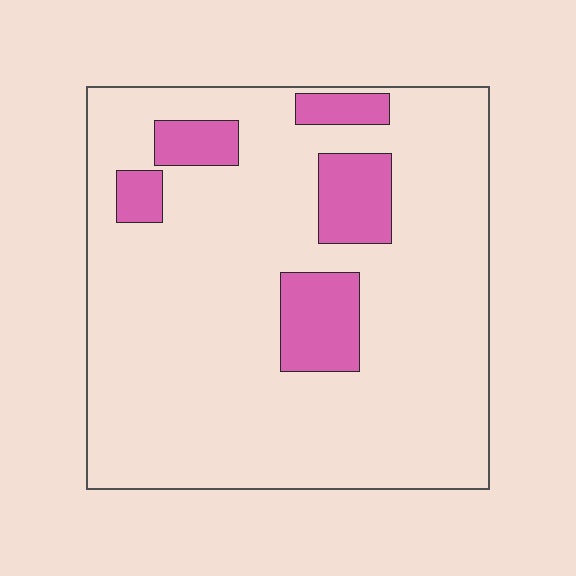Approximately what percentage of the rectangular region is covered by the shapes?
Approximately 15%.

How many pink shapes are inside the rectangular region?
5.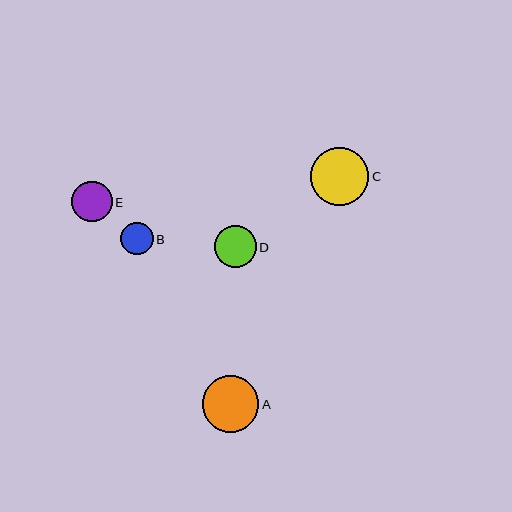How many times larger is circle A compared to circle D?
Circle A is approximately 1.3 times the size of circle D.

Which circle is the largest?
Circle C is the largest with a size of approximately 59 pixels.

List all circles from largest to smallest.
From largest to smallest: C, A, D, E, B.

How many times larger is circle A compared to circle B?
Circle A is approximately 1.8 times the size of circle B.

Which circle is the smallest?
Circle B is the smallest with a size of approximately 32 pixels.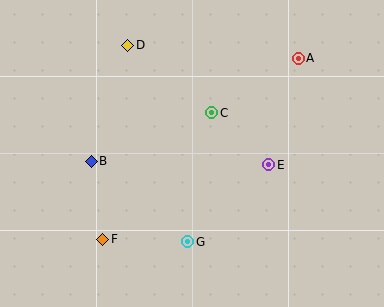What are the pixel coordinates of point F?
Point F is at (103, 239).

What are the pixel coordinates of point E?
Point E is at (269, 165).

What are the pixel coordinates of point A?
Point A is at (298, 58).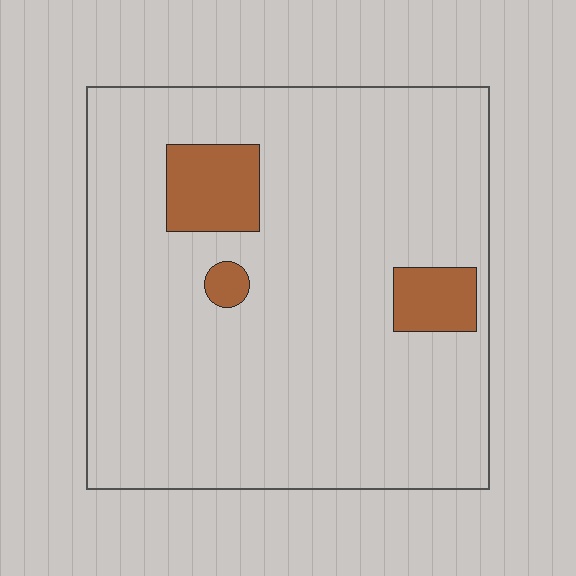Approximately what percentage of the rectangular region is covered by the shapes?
Approximately 10%.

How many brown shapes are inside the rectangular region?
3.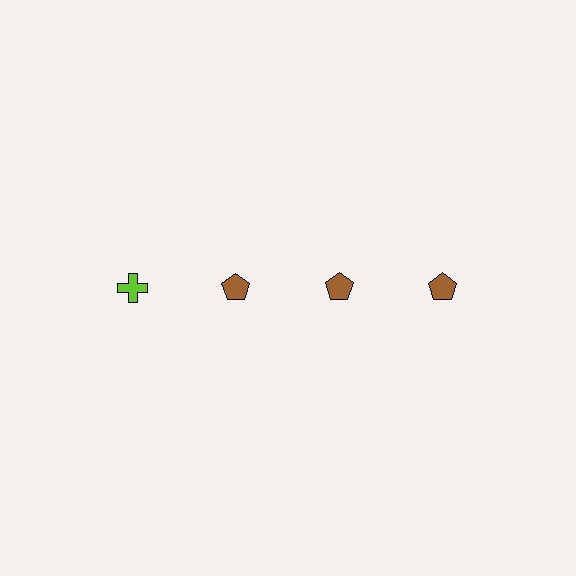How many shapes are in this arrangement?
There are 4 shapes arranged in a grid pattern.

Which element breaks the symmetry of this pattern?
The lime cross in the top row, leftmost column breaks the symmetry. All other shapes are brown pentagons.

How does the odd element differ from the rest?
It differs in both color (lime instead of brown) and shape (cross instead of pentagon).